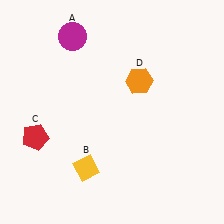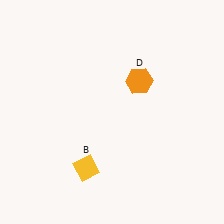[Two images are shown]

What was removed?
The magenta circle (A), the red pentagon (C) were removed in Image 2.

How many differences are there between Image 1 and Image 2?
There are 2 differences between the two images.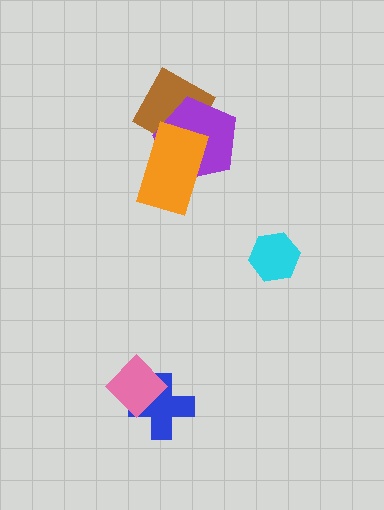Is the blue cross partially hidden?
Yes, it is partially covered by another shape.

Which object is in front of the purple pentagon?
The orange rectangle is in front of the purple pentagon.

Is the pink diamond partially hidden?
No, no other shape covers it.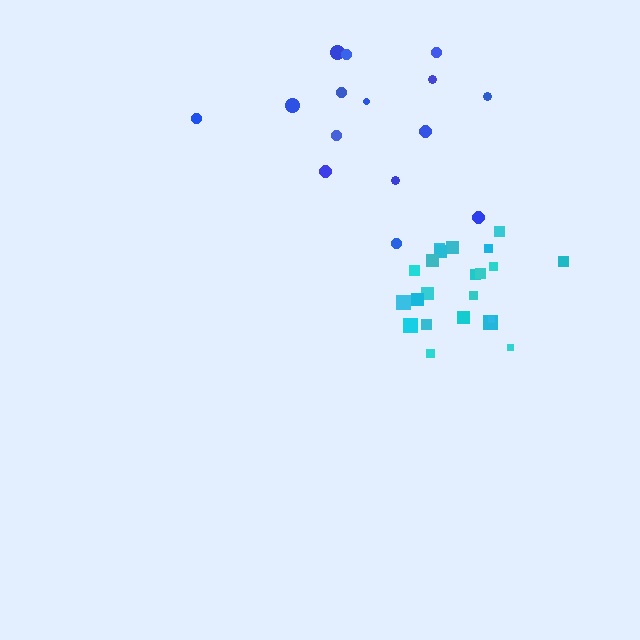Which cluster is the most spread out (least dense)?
Blue.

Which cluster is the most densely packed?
Cyan.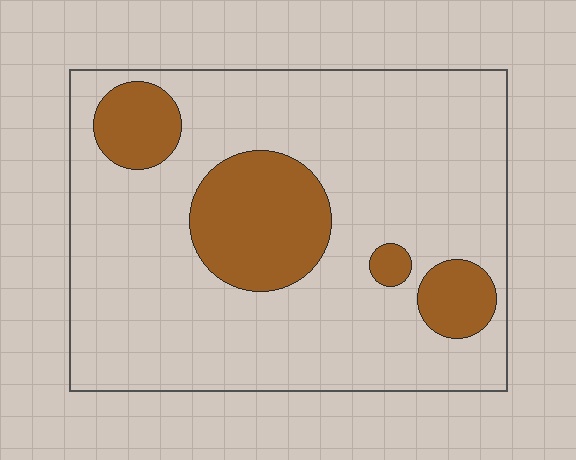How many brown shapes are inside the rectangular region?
4.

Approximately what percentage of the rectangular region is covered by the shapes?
Approximately 20%.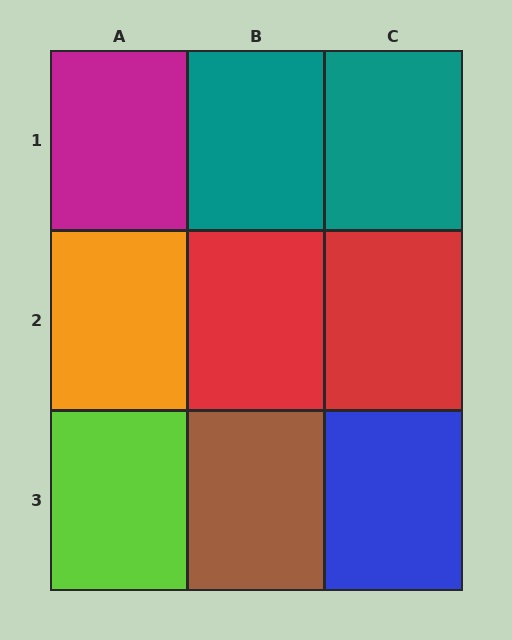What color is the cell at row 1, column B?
Teal.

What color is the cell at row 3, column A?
Lime.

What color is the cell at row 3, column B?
Brown.